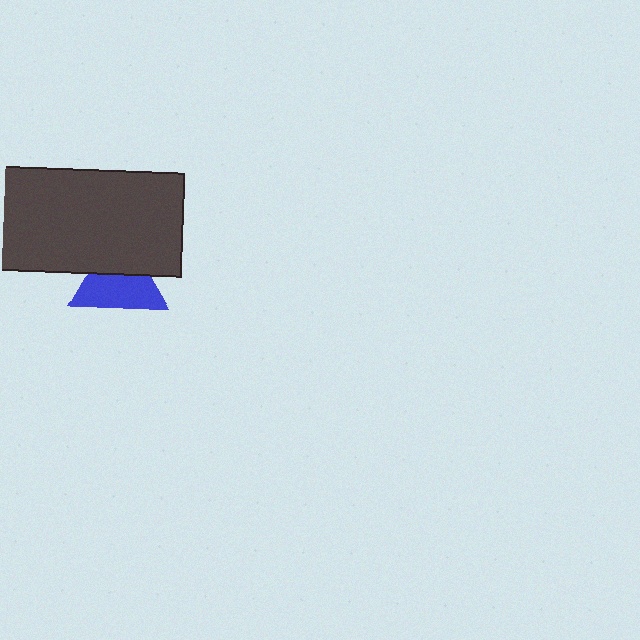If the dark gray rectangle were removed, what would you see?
You would see the complete blue triangle.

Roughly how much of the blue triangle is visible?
About half of it is visible (roughly 60%).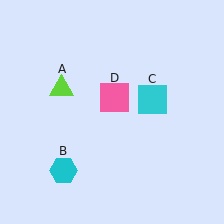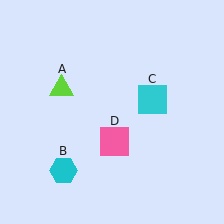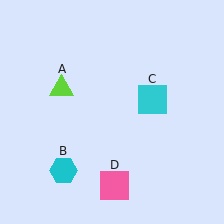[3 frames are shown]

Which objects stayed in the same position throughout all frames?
Lime triangle (object A) and cyan hexagon (object B) and cyan square (object C) remained stationary.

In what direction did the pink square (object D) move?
The pink square (object D) moved down.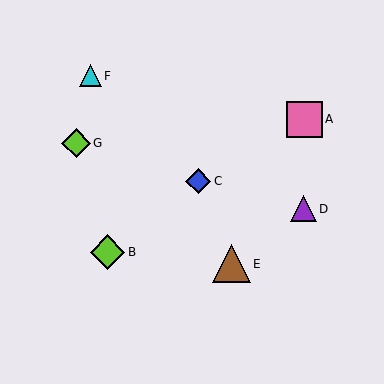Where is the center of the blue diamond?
The center of the blue diamond is at (198, 181).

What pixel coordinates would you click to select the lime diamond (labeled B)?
Click at (107, 252) to select the lime diamond B.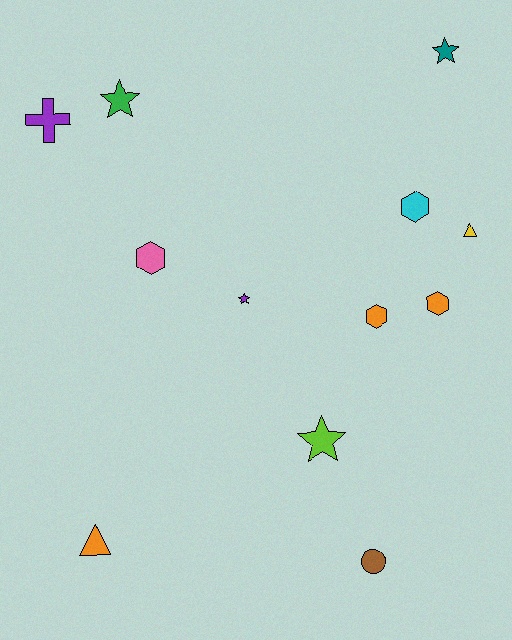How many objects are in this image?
There are 12 objects.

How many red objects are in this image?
There are no red objects.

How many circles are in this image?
There is 1 circle.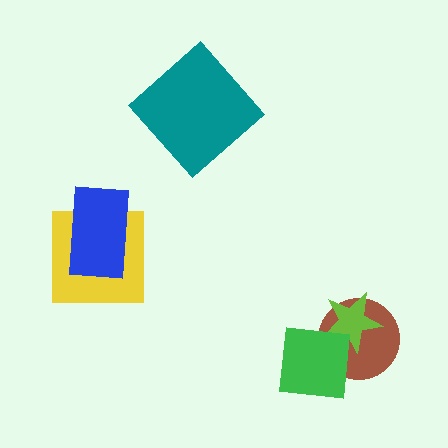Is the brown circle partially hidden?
Yes, it is partially covered by another shape.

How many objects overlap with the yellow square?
1 object overlaps with the yellow square.